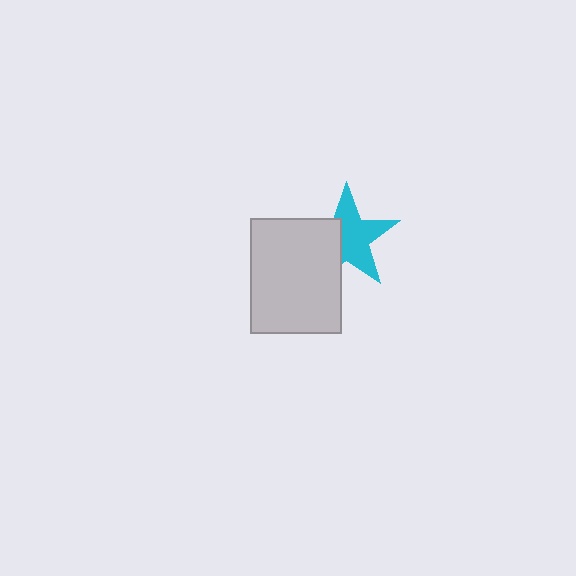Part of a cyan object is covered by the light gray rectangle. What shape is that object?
It is a star.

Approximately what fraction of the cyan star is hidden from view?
Roughly 37% of the cyan star is hidden behind the light gray rectangle.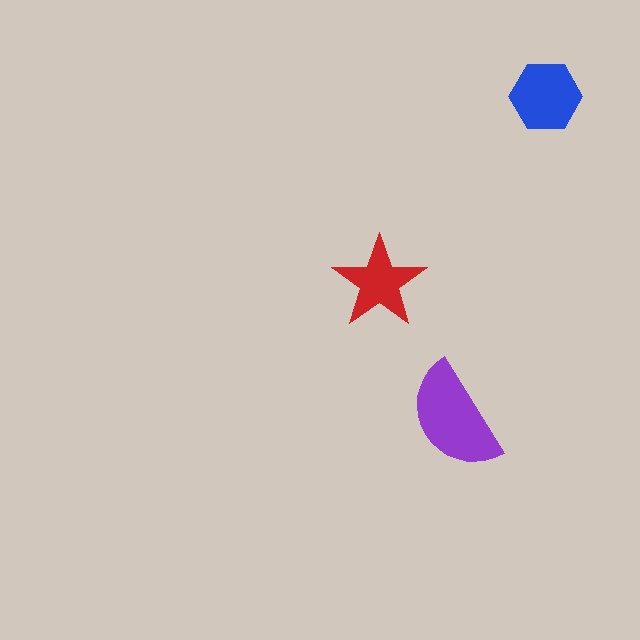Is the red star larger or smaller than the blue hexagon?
Smaller.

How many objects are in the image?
There are 3 objects in the image.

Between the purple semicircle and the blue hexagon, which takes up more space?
The purple semicircle.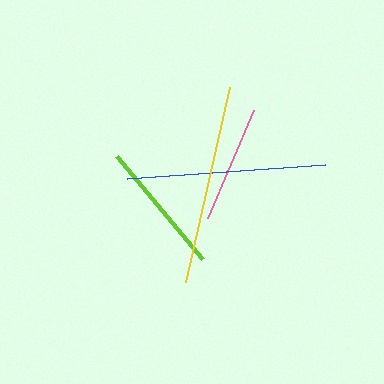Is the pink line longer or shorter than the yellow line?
The yellow line is longer than the pink line.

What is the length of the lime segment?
The lime segment is approximately 134 pixels long.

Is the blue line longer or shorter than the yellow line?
The yellow line is longer than the blue line.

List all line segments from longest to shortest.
From longest to shortest: yellow, blue, lime, pink.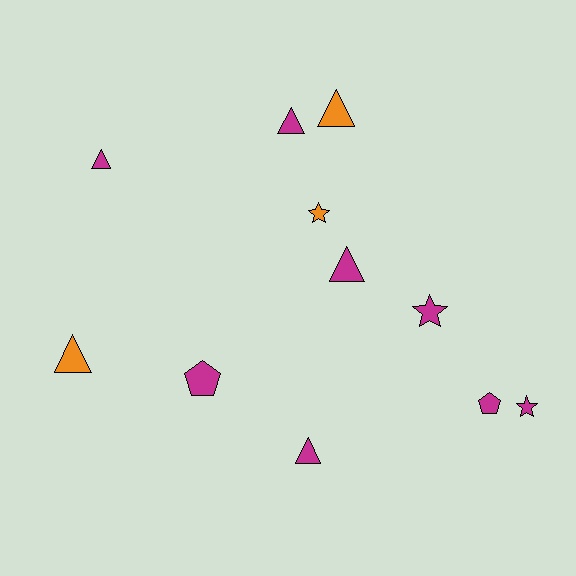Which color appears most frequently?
Magenta, with 8 objects.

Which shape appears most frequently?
Triangle, with 6 objects.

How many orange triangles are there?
There are 2 orange triangles.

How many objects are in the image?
There are 11 objects.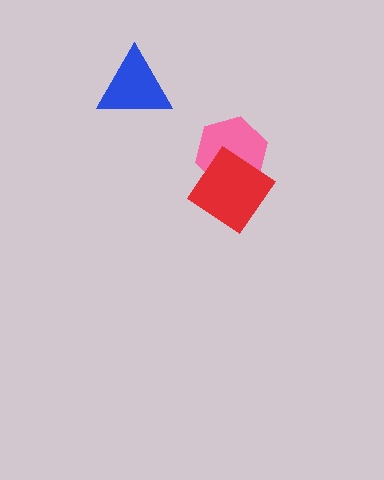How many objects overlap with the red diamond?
1 object overlaps with the red diamond.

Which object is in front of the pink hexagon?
The red diamond is in front of the pink hexagon.